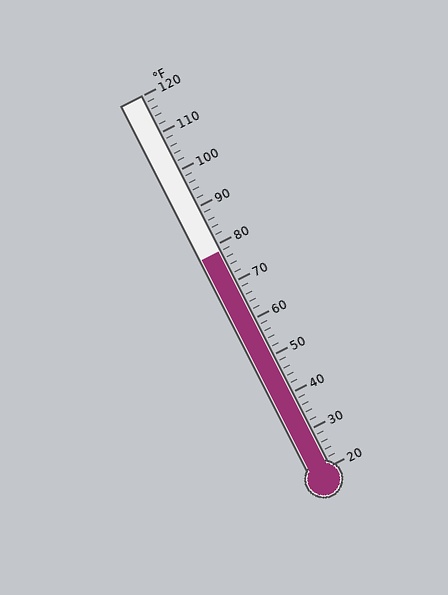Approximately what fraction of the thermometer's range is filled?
The thermometer is filled to approximately 60% of its range.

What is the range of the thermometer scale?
The thermometer scale ranges from 20°F to 120°F.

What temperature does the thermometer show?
The thermometer shows approximately 78°F.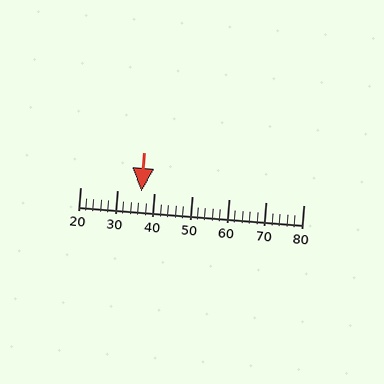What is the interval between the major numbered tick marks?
The major tick marks are spaced 10 units apart.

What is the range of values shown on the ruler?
The ruler shows values from 20 to 80.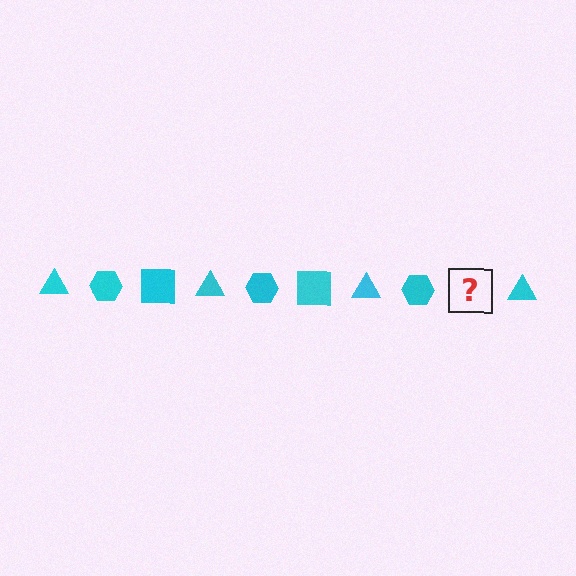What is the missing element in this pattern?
The missing element is a cyan square.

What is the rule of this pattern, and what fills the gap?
The rule is that the pattern cycles through triangle, hexagon, square shapes in cyan. The gap should be filled with a cyan square.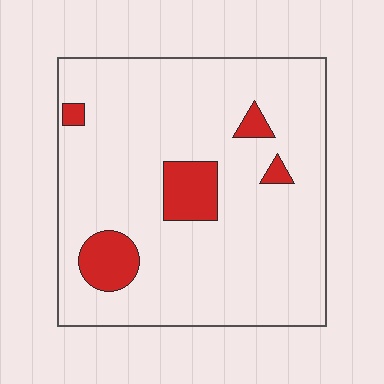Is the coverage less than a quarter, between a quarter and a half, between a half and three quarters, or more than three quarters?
Less than a quarter.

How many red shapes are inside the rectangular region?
5.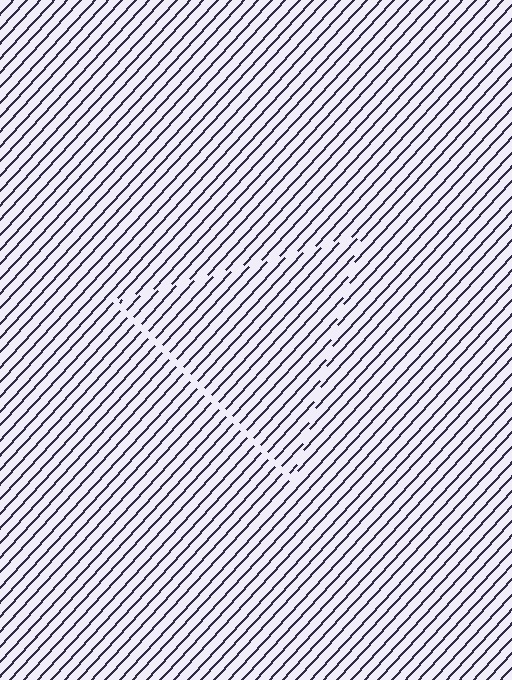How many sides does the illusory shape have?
3 sides — the line-ends trace a triangle.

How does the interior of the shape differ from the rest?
The interior of the shape contains the same grating, shifted by half a period — the contour is defined by the phase discontinuity where line-ends from the inner and outer gratings abut.